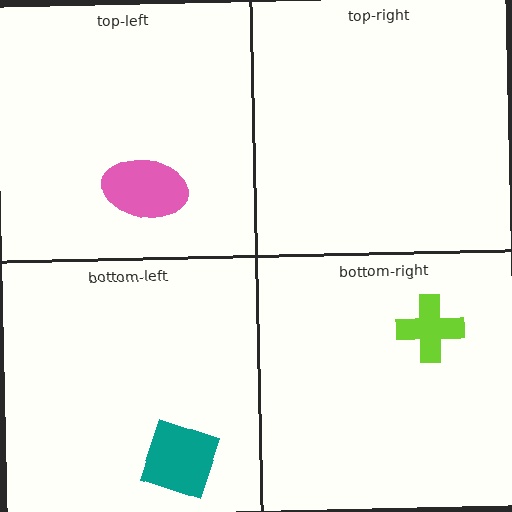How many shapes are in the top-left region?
1.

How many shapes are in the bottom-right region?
1.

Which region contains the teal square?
The bottom-left region.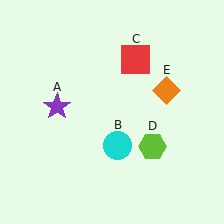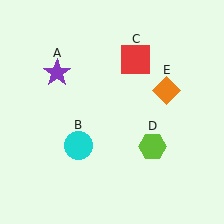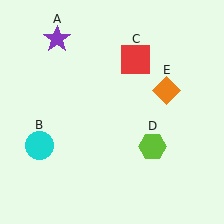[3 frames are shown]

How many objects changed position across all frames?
2 objects changed position: purple star (object A), cyan circle (object B).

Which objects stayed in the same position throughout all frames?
Red square (object C) and lime hexagon (object D) and orange diamond (object E) remained stationary.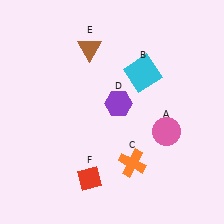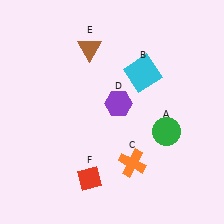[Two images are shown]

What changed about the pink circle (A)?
In Image 1, A is pink. In Image 2, it changed to green.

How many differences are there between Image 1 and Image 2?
There is 1 difference between the two images.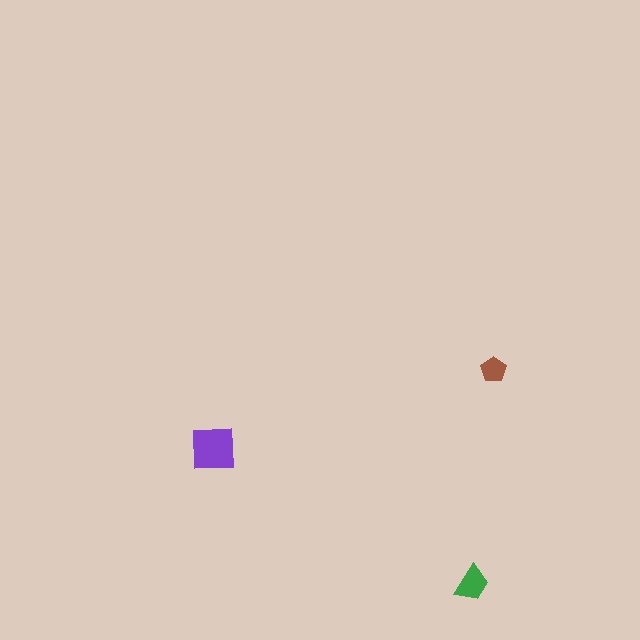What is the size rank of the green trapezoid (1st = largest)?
2nd.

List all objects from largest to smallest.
The purple square, the green trapezoid, the brown pentagon.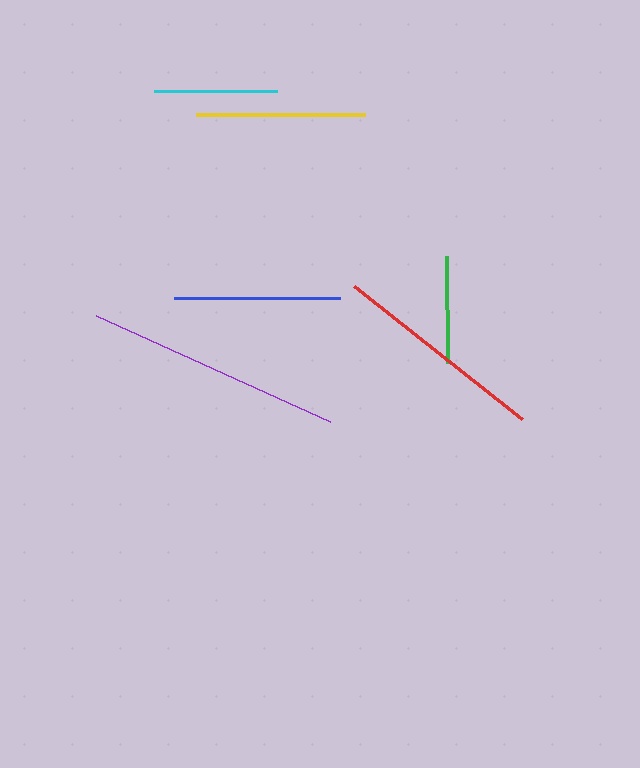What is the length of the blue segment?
The blue segment is approximately 166 pixels long.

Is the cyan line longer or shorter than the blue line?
The blue line is longer than the cyan line.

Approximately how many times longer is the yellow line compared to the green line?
The yellow line is approximately 1.6 times the length of the green line.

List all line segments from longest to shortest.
From longest to shortest: purple, red, yellow, blue, cyan, green.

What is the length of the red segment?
The red segment is approximately 215 pixels long.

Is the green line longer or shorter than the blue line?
The blue line is longer than the green line.